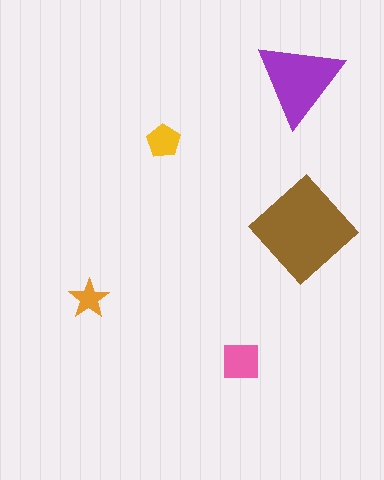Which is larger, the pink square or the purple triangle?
The purple triangle.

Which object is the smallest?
The orange star.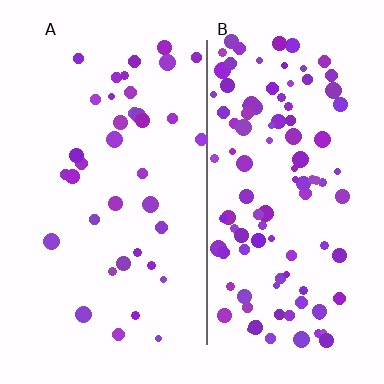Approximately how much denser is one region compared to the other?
Approximately 3.0× — region B over region A.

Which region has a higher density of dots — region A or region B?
B (the right).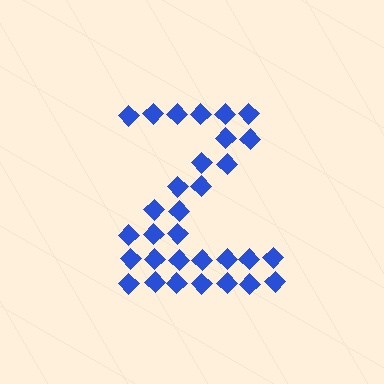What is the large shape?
The large shape is the letter Z.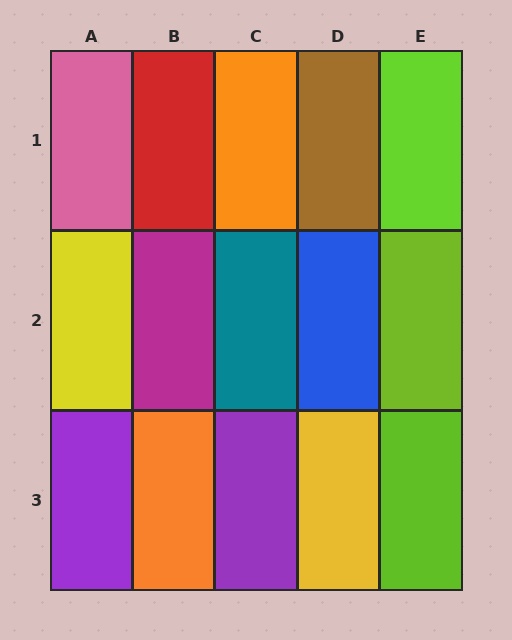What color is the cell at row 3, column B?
Orange.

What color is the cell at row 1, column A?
Pink.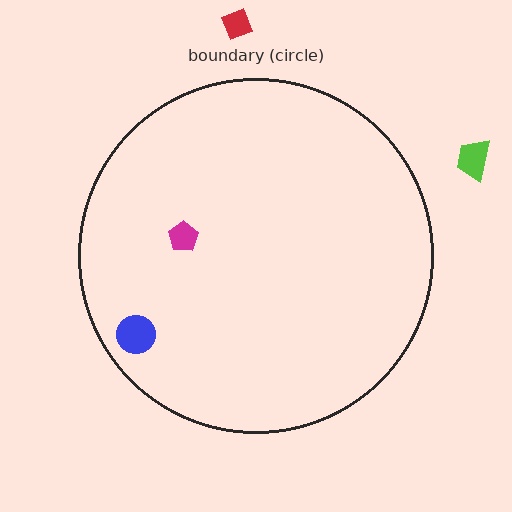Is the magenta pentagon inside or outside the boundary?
Inside.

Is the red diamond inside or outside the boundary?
Outside.